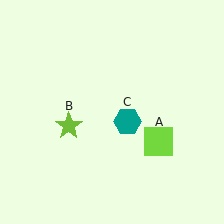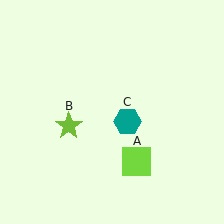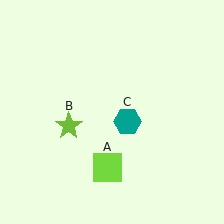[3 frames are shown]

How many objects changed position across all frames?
1 object changed position: lime square (object A).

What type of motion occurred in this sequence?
The lime square (object A) rotated clockwise around the center of the scene.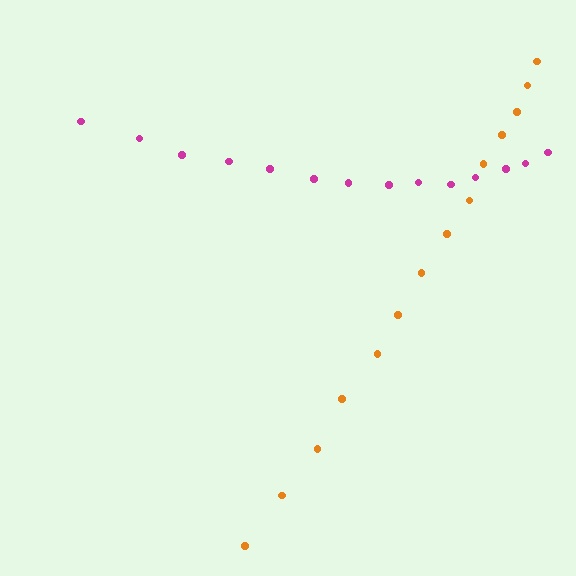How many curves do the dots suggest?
There are 2 distinct paths.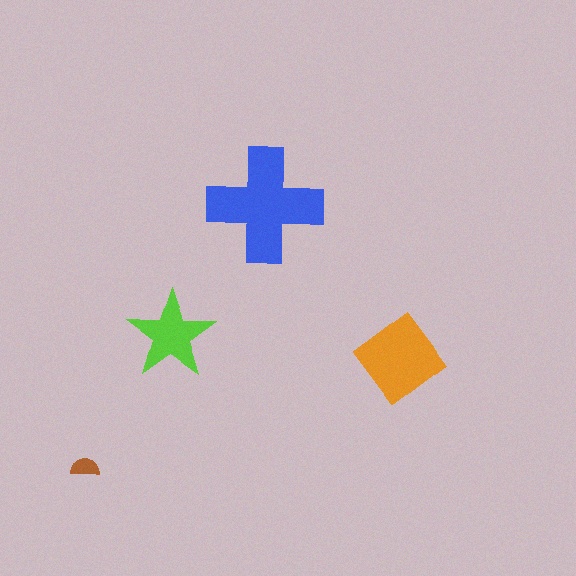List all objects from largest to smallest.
The blue cross, the orange diamond, the lime star, the brown semicircle.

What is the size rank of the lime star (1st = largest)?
3rd.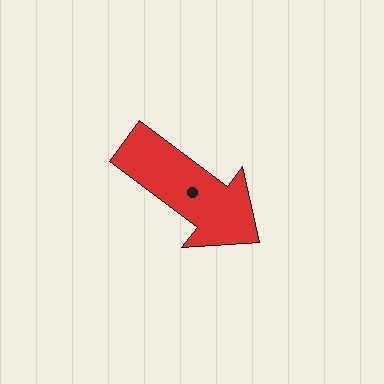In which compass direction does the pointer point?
Southeast.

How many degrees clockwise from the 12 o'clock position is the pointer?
Approximately 127 degrees.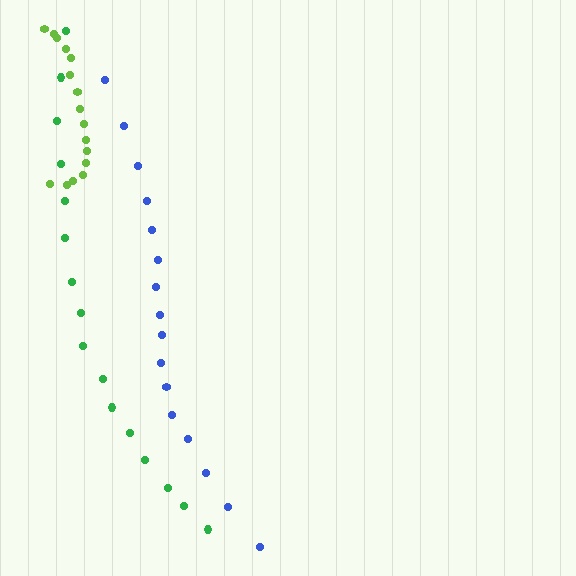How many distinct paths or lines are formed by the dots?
There are 3 distinct paths.